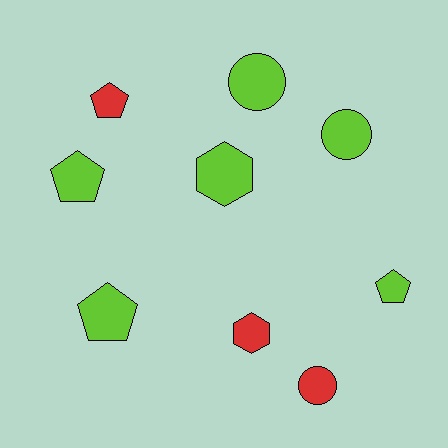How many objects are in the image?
There are 9 objects.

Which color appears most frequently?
Lime, with 6 objects.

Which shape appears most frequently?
Pentagon, with 4 objects.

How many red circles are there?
There is 1 red circle.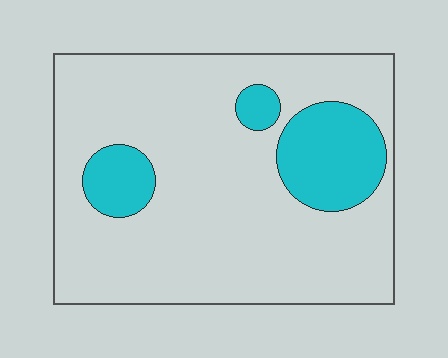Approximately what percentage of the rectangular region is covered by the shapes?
Approximately 20%.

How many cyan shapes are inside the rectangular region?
3.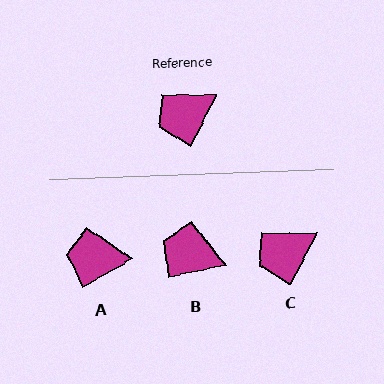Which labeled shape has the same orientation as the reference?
C.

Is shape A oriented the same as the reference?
No, it is off by about 33 degrees.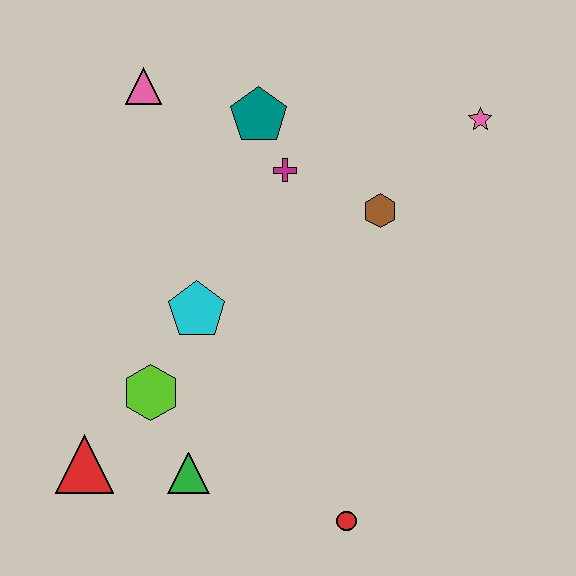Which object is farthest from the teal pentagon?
The red circle is farthest from the teal pentagon.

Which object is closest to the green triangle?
The lime hexagon is closest to the green triangle.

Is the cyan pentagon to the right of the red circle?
No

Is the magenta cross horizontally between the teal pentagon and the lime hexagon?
No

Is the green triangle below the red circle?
No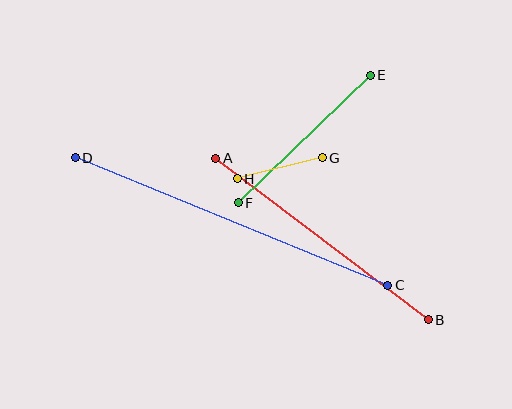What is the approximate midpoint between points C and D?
The midpoint is at approximately (232, 222) pixels.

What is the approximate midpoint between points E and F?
The midpoint is at approximately (304, 139) pixels.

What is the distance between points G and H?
The distance is approximately 88 pixels.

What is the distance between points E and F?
The distance is approximately 184 pixels.